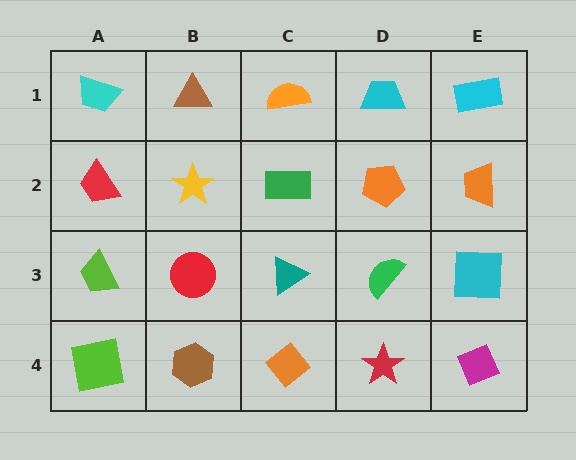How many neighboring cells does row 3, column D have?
4.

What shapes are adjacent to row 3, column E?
An orange trapezoid (row 2, column E), a magenta diamond (row 4, column E), a green semicircle (row 3, column D).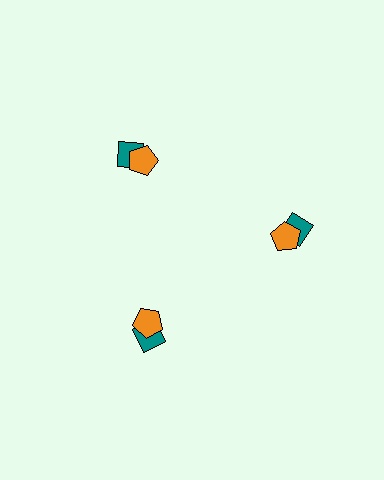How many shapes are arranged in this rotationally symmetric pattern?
There are 6 shapes, arranged in 3 groups of 2.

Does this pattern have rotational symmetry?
Yes, this pattern has 3-fold rotational symmetry. It looks the same after rotating 120 degrees around the center.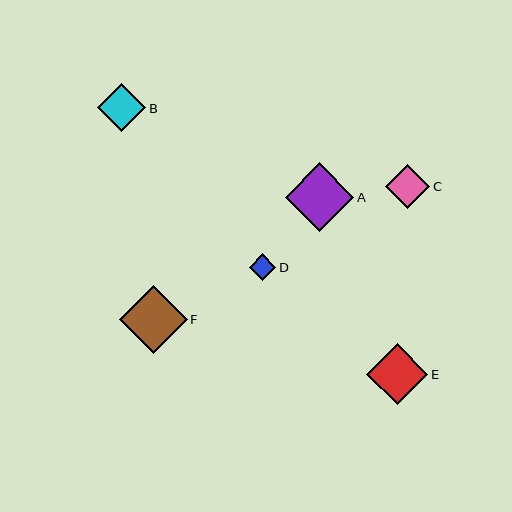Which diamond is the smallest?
Diamond D is the smallest with a size of approximately 27 pixels.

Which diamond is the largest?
Diamond A is the largest with a size of approximately 68 pixels.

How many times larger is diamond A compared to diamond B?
Diamond A is approximately 1.4 times the size of diamond B.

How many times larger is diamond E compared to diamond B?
Diamond E is approximately 1.3 times the size of diamond B.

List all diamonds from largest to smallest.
From largest to smallest: A, F, E, B, C, D.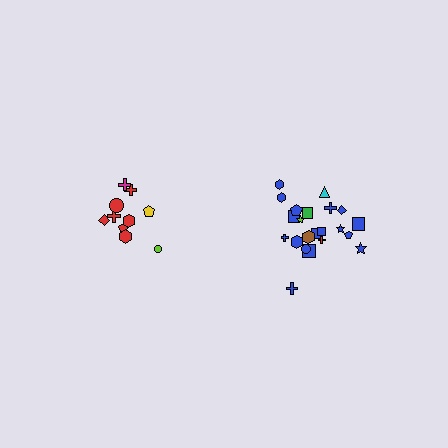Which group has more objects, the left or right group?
The right group.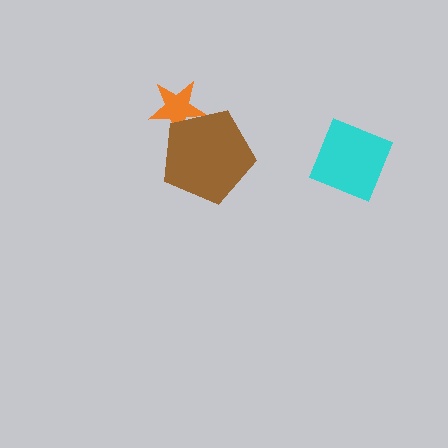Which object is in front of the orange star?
The brown pentagon is in front of the orange star.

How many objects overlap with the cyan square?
0 objects overlap with the cyan square.